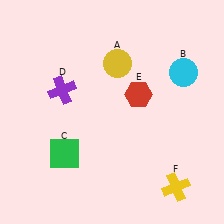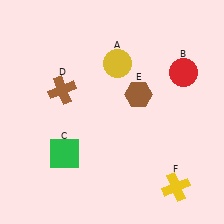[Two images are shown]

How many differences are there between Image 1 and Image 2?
There are 3 differences between the two images.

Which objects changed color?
B changed from cyan to red. D changed from purple to brown. E changed from red to brown.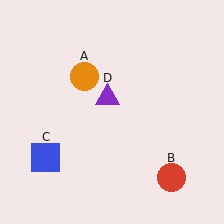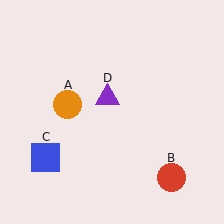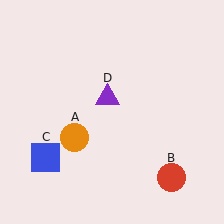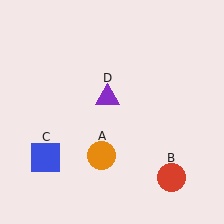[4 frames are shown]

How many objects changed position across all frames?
1 object changed position: orange circle (object A).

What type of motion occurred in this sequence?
The orange circle (object A) rotated counterclockwise around the center of the scene.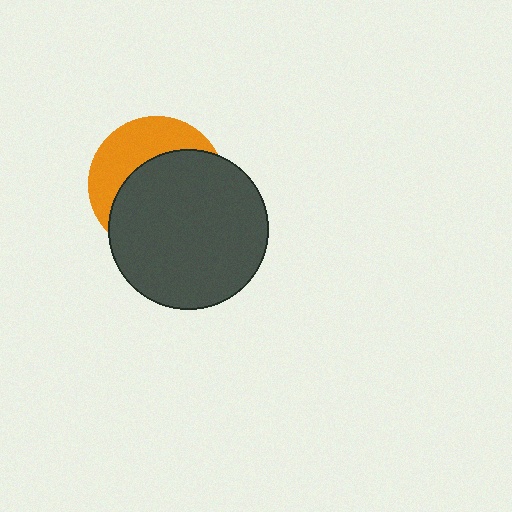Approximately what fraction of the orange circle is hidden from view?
Roughly 63% of the orange circle is hidden behind the dark gray circle.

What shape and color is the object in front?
The object in front is a dark gray circle.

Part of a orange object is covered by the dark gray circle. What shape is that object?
It is a circle.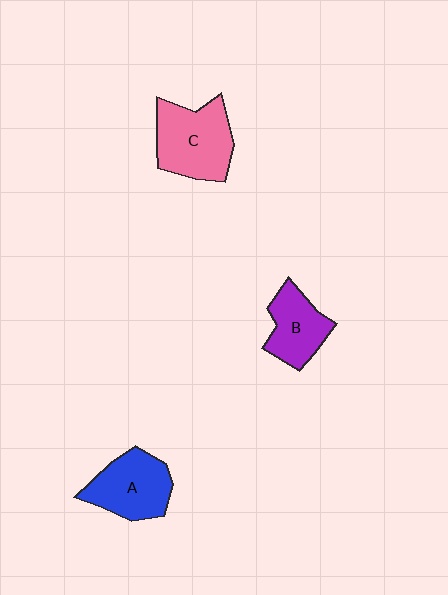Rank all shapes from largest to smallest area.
From largest to smallest: C (pink), A (blue), B (purple).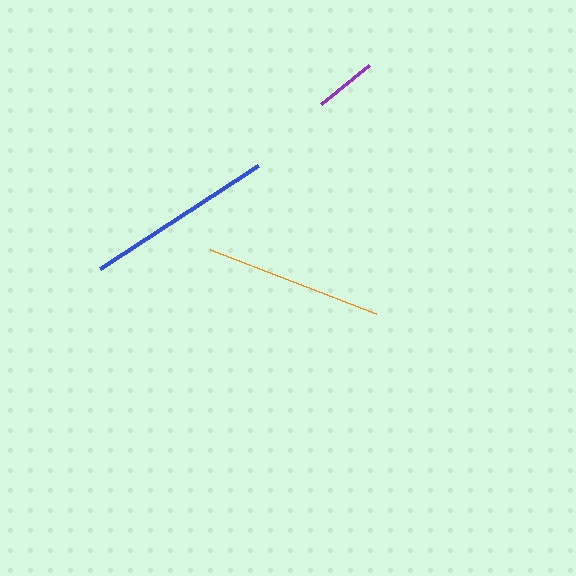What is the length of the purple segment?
The purple segment is approximately 62 pixels long.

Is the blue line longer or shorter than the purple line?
The blue line is longer than the purple line.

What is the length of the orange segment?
The orange segment is approximately 178 pixels long.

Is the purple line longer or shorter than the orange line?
The orange line is longer than the purple line.